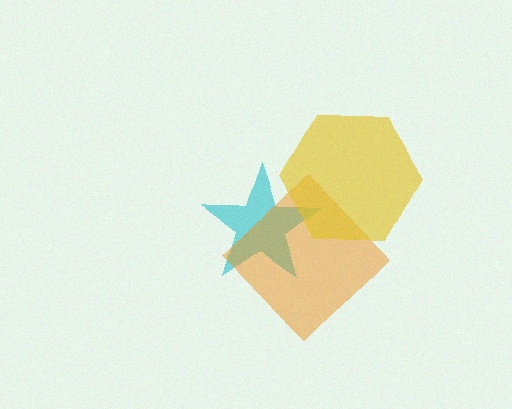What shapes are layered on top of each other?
The layered shapes are: a cyan star, an orange diamond, a yellow hexagon.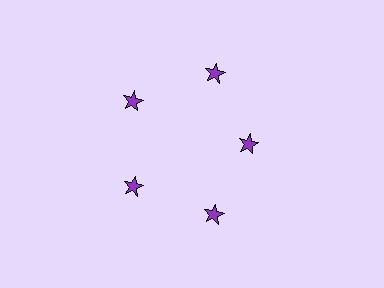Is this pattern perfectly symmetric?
No. The 5 purple stars are arranged in a ring, but one element near the 3 o'clock position is pulled inward toward the center, breaking the 5-fold rotational symmetry.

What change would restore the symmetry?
The symmetry would be restored by moving it outward, back onto the ring so that all 5 stars sit at equal angles and equal distance from the center.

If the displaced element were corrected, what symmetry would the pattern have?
It would have 5-fold rotational symmetry — the pattern would map onto itself every 72 degrees.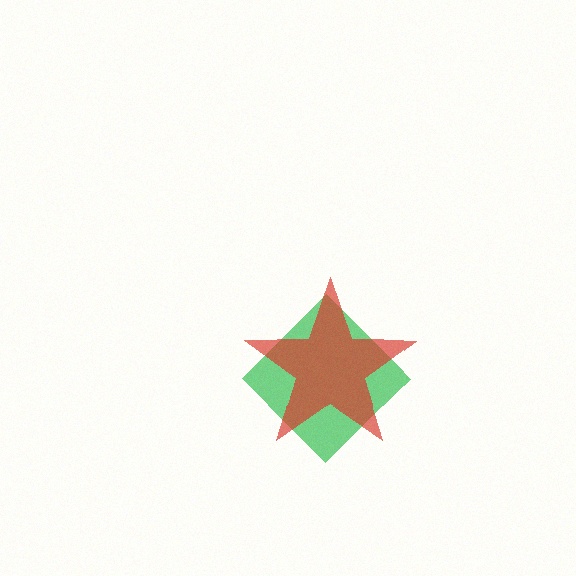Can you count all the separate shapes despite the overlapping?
Yes, there are 2 separate shapes.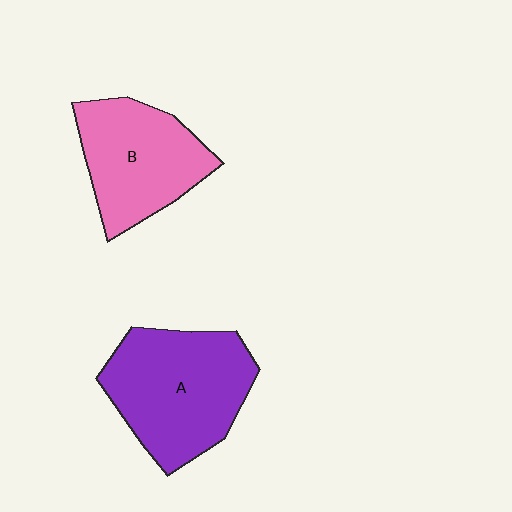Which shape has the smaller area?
Shape B (pink).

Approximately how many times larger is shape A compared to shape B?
Approximately 1.2 times.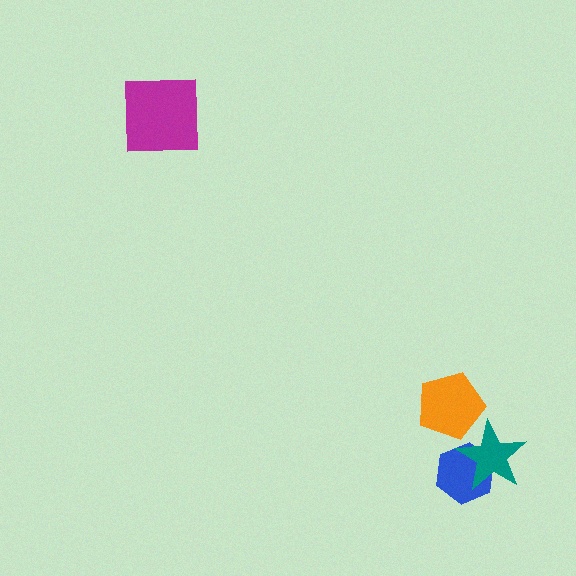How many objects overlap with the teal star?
2 objects overlap with the teal star.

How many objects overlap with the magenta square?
0 objects overlap with the magenta square.